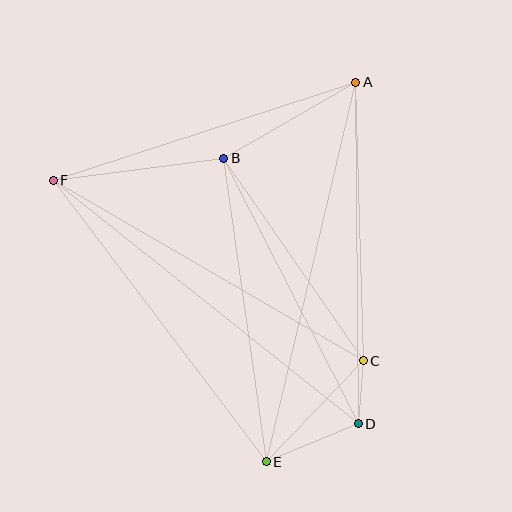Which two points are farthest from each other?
Points D and F are farthest from each other.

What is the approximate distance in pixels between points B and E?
The distance between B and E is approximately 307 pixels.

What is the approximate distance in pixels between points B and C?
The distance between B and C is approximately 246 pixels.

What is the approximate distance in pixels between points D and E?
The distance between D and E is approximately 99 pixels.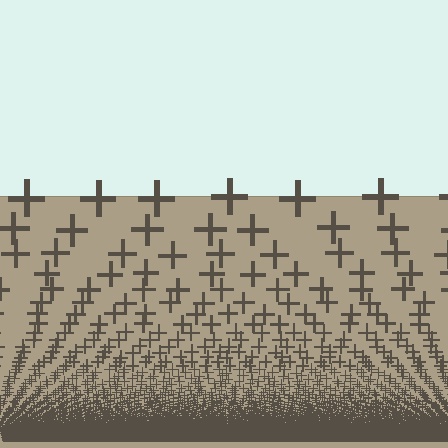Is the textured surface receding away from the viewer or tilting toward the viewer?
The surface appears to tilt toward the viewer. Texture elements get larger and sparser toward the top.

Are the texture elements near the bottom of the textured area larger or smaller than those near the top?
Smaller. The gradient is inverted — elements near the bottom are smaller and denser.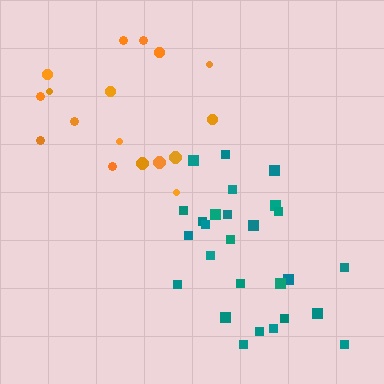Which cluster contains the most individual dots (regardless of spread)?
Teal (27).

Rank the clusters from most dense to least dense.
teal, orange.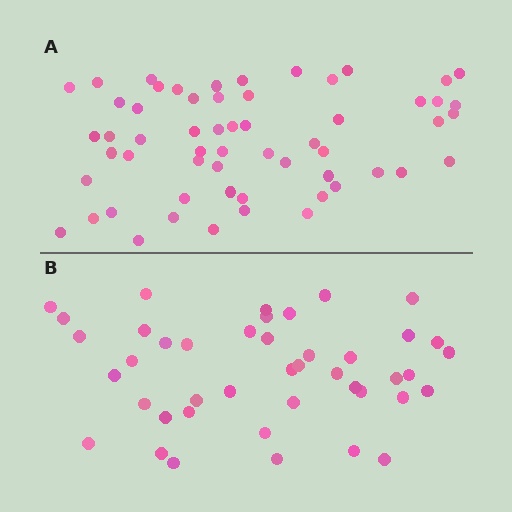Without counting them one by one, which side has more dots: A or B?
Region A (the top region) has more dots.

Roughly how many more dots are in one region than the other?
Region A has approximately 15 more dots than region B.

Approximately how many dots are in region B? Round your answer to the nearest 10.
About 40 dots. (The exact count is 43, which rounds to 40.)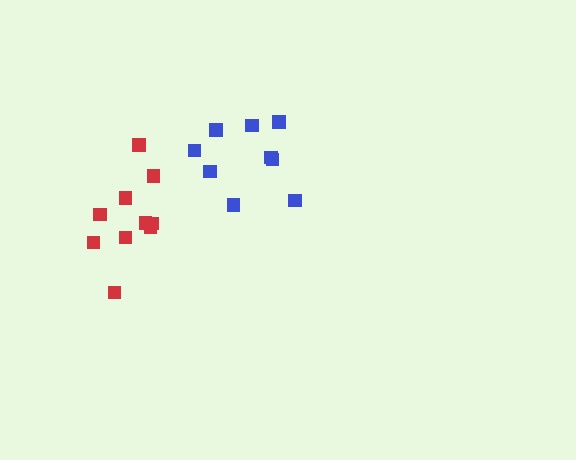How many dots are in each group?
Group 1: 10 dots, Group 2: 9 dots (19 total).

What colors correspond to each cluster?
The clusters are colored: red, blue.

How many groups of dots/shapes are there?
There are 2 groups.